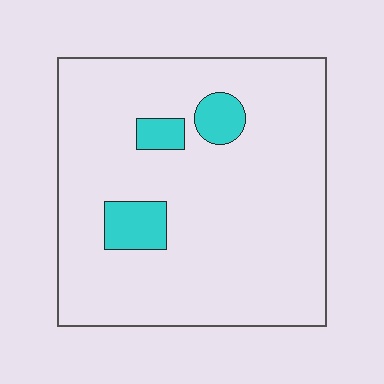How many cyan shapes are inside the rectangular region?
3.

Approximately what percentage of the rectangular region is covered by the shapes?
Approximately 10%.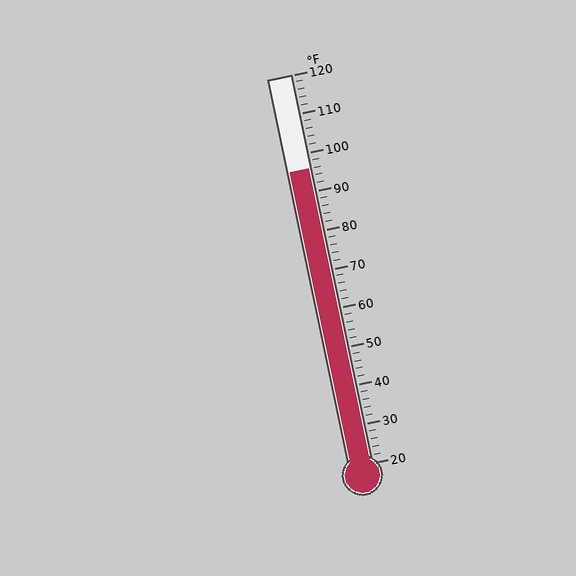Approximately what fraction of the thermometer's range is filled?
The thermometer is filled to approximately 75% of its range.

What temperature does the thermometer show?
The thermometer shows approximately 96°F.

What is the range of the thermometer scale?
The thermometer scale ranges from 20°F to 120°F.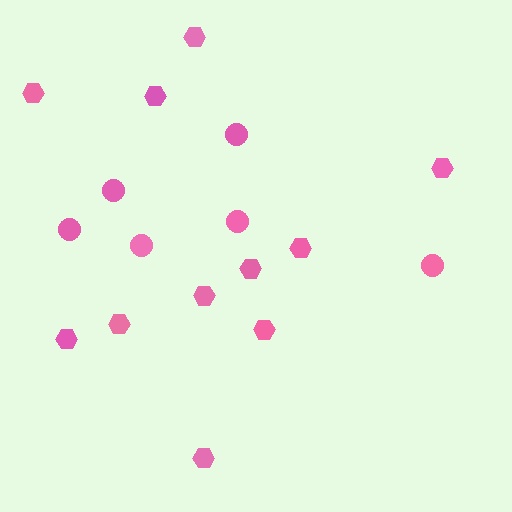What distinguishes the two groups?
There are 2 groups: one group of circles (6) and one group of hexagons (11).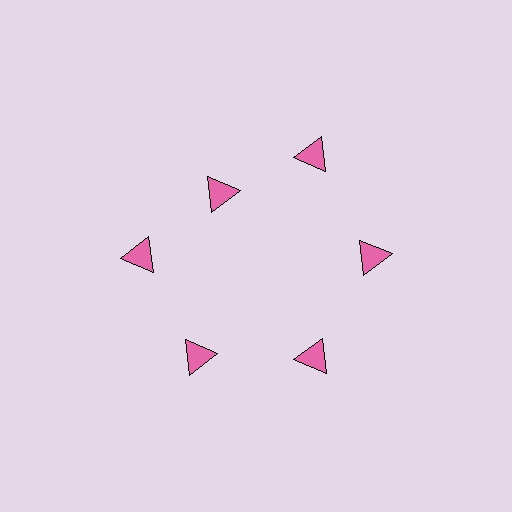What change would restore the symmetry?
The symmetry would be restored by moving it outward, back onto the ring so that all 6 triangles sit at equal angles and equal distance from the center.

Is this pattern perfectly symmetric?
No. The 6 pink triangles are arranged in a ring, but one element near the 11 o'clock position is pulled inward toward the center, breaking the 6-fold rotational symmetry.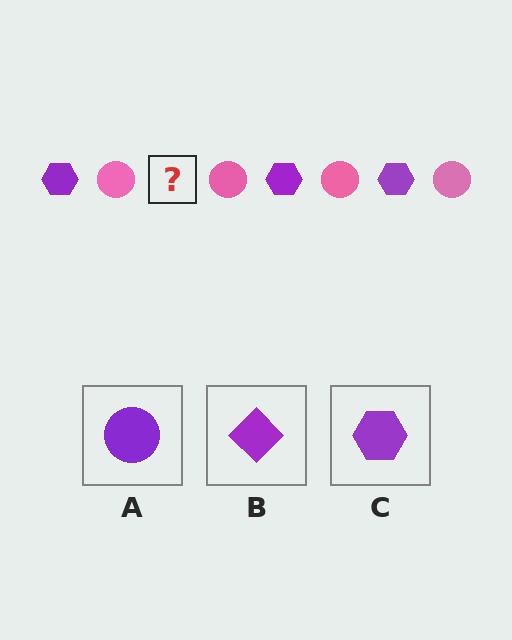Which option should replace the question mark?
Option C.